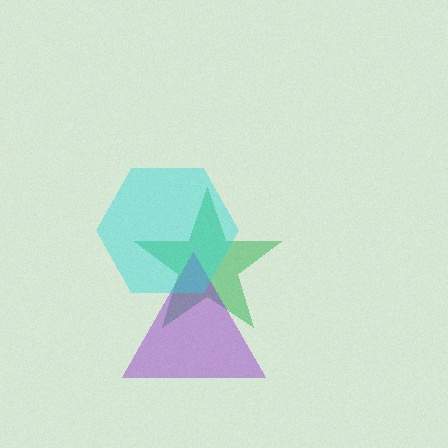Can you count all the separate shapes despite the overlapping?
Yes, there are 3 separate shapes.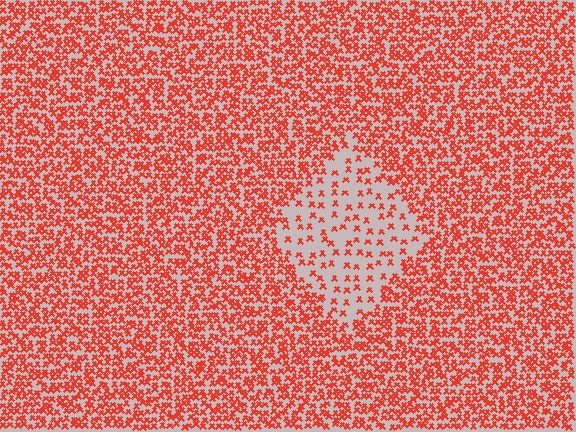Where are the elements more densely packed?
The elements are more densely packed outside the diamond boundary.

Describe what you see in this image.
The image contains small red elements arranged at two different densities. A diamond-shaped region is visible where the elements are less densely packed than the surrounding area.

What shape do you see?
I see a diamond.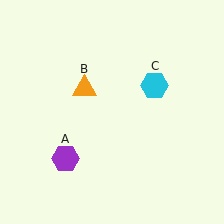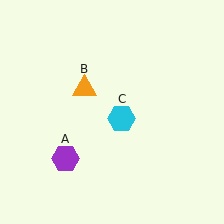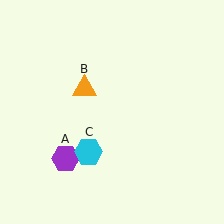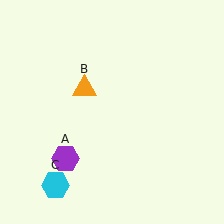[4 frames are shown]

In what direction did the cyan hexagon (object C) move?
The cyan hexagon (object C) moved down and to the left.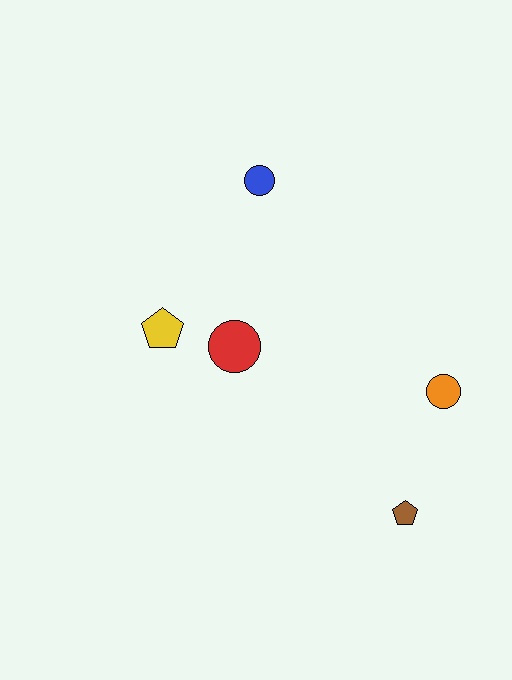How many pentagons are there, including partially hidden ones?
There are 2 pentagons.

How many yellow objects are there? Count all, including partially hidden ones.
There is 1 yellow object.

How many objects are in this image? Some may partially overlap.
There are 5 objects.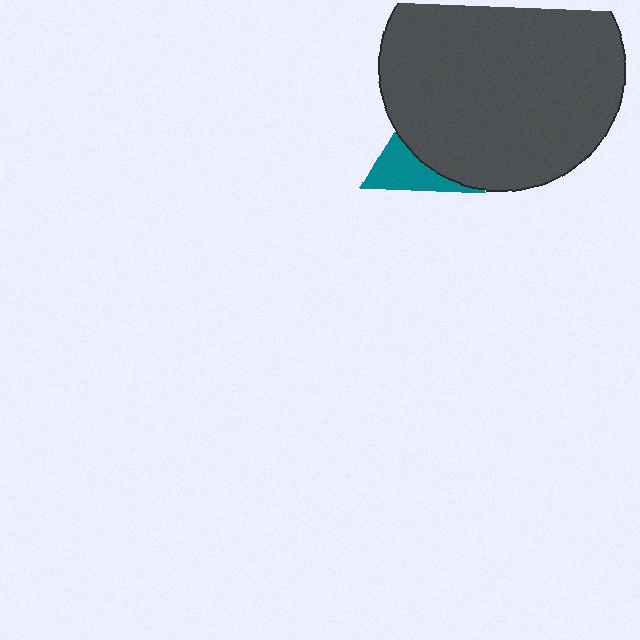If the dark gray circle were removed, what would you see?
You would see the complete teal triangle.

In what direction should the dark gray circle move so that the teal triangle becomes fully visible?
The dark gray circle should move toward the upper-right. That is the shortest direction to clear the overlap and leave the teal triangle fully visible.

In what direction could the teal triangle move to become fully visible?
The teal triangle could move toward the lower-left. That would shift it out from behind the dark gray circle entirely.